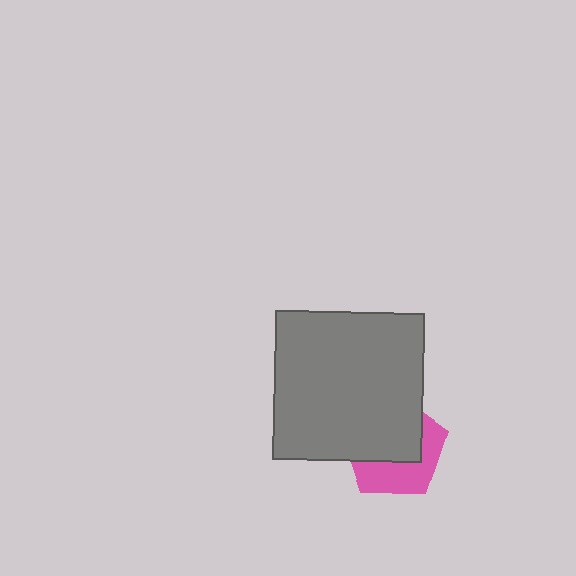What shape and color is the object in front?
The object in front is a gray square.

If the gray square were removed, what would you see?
You would see the complete pink pentagon.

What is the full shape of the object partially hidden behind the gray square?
The partially hidden object is a pink pentagon.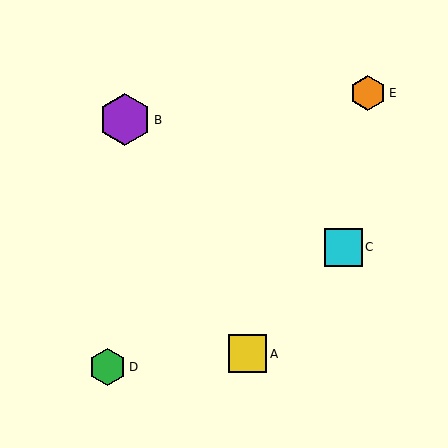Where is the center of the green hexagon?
The center of the green hexagon is at (108, 367).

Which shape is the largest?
The purple hexagon (labeled B) is the largest.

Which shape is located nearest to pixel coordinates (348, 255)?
The cyan square (labeled C) at (344, 247) is nearest to that location.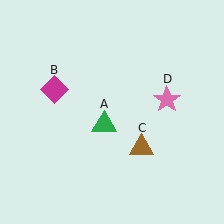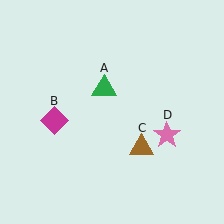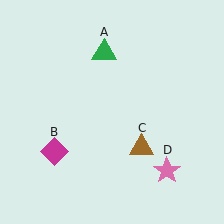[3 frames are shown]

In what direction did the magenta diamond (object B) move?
The magenta diamond (object B) moved down.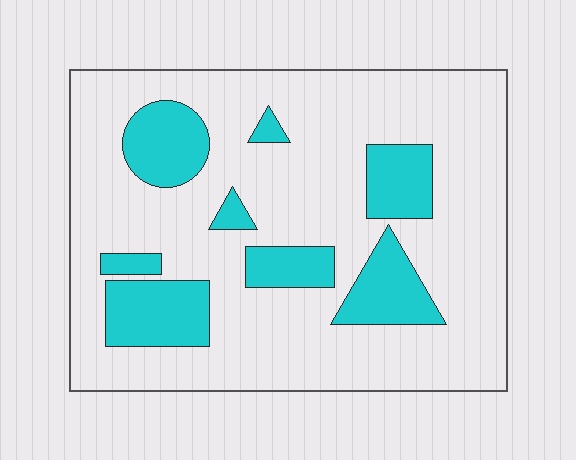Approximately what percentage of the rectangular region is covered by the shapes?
Approximately 20%.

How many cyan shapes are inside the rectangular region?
8.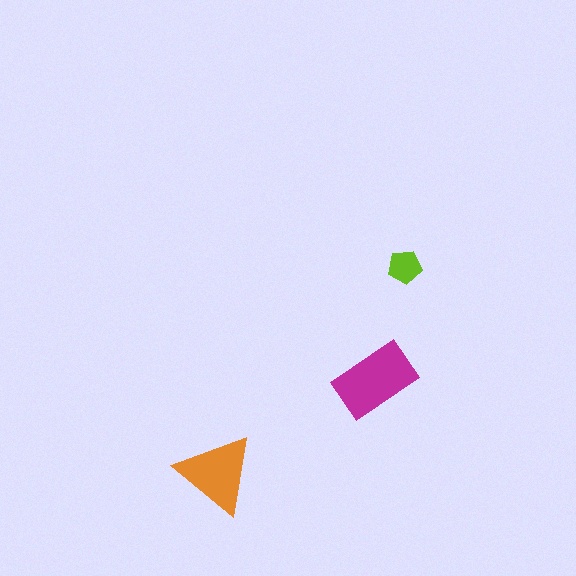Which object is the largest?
The magenta rectangle.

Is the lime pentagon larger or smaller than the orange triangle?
Smaller.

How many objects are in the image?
There are 3 objects in the image.